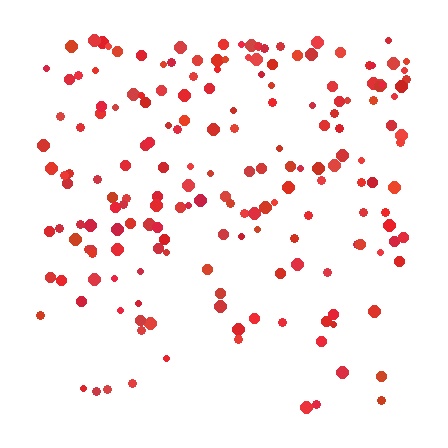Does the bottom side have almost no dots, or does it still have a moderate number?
Still a moderate number, just noticeably fewer than the top.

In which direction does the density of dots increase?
From bottom to top, with the top side densest.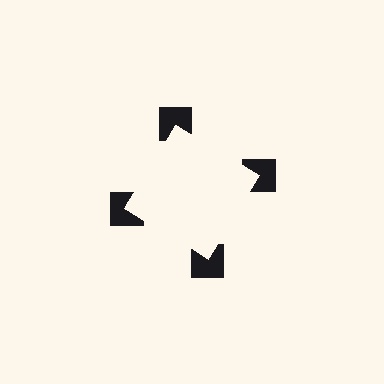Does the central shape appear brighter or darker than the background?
It typically appears slightly brighter than the background, even though no actual brightness change is drawn.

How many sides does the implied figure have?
4 sides.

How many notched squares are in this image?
There are 4 — one at each vertex of the illusory square.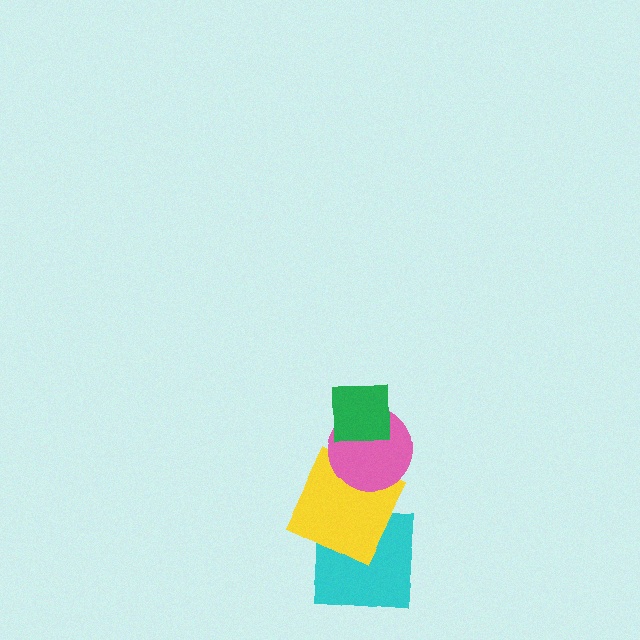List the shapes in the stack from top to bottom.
From top to bottom: the green square, the pink circle, the yellow square, the cyan square.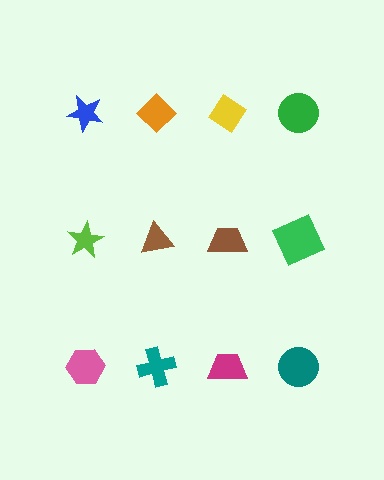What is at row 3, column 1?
A pink hexagon.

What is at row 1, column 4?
A green circle.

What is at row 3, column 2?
A teal cross.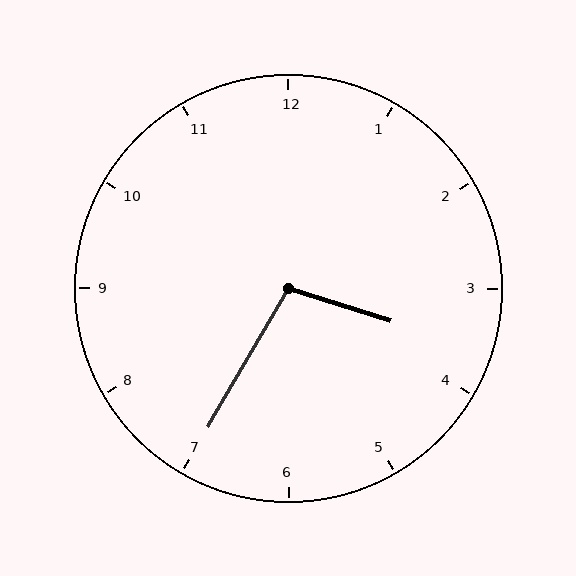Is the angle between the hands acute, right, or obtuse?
It is obtuse.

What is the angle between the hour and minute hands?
Approximately 102 degrees.